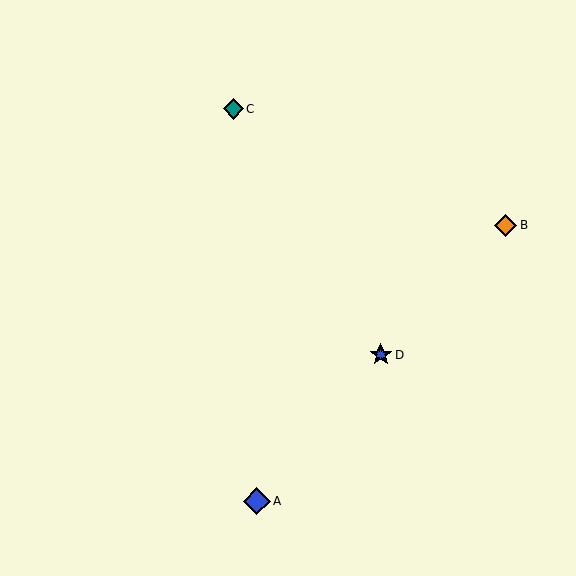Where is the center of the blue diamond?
The center of the blue diamond is at (257, 501).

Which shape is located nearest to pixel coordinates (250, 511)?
The blue diamond (labeled A) at (257, 501) is nearest to that location.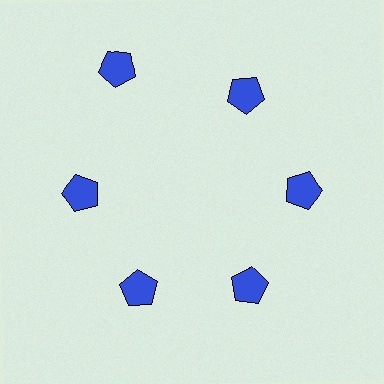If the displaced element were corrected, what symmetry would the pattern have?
It would have 6-fold rotational symmetry — the pattern would map onto itself every 60 degrees.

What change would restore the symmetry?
The symmetry would be restored by moving it inward, back onto the ring so that all 6 pentagons sit at equal angles and equal distance from the center.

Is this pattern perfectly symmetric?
No. The 6 blue pentagons are arranged in a ring, but one element near the 11 o'clock position is pushed outward from the center, breaking the 6-fold rotational symmetry.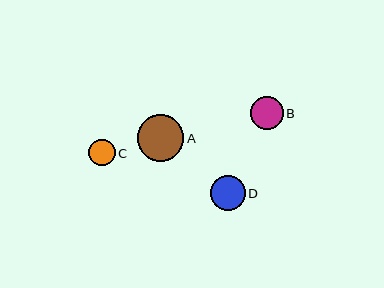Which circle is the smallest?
Circle C is the smallest with a size of approximately 26 pixels.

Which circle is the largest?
Circle A is the largest with a size of approximately 47 pixels.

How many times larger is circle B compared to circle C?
Circle B is approximately 1.2 times the size of circle C.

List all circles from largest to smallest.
From largest to smallest: A, D, B, C.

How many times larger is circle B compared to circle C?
Circle B is approximately 1.2 times the size of circle C.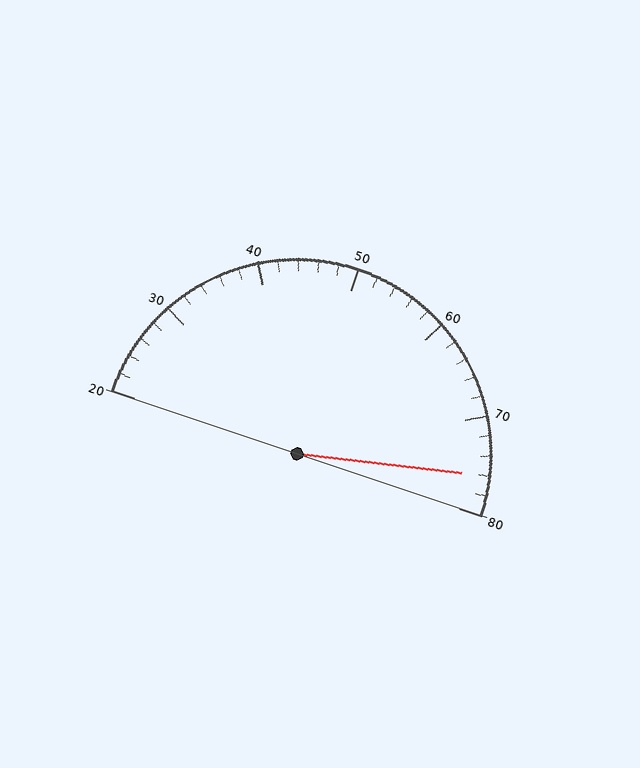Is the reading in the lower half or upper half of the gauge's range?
The reading is in the upper half of the range (20 to 80).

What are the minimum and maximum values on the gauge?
The gauge ranges from 20 to 80.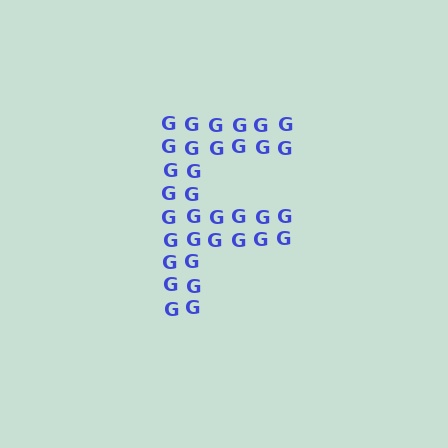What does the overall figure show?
The overall figure shows the letter F.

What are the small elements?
The small elements are letter G's.